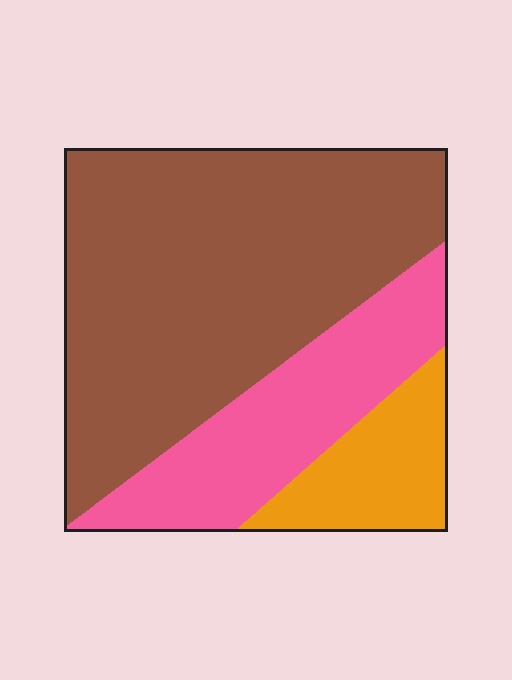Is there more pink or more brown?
Brown.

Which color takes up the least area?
Orange, at roughly 15%.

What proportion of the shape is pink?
Pink takes up about one quarter (1/4) of the shape.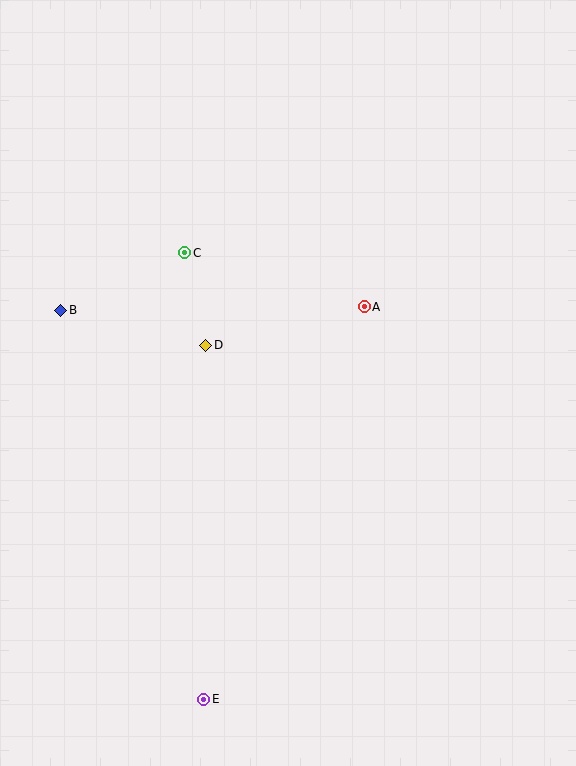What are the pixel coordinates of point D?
Point D is at (206, 345).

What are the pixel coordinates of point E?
Point E is at (204, 699).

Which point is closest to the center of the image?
Point D at (206, 345) is closest to the center.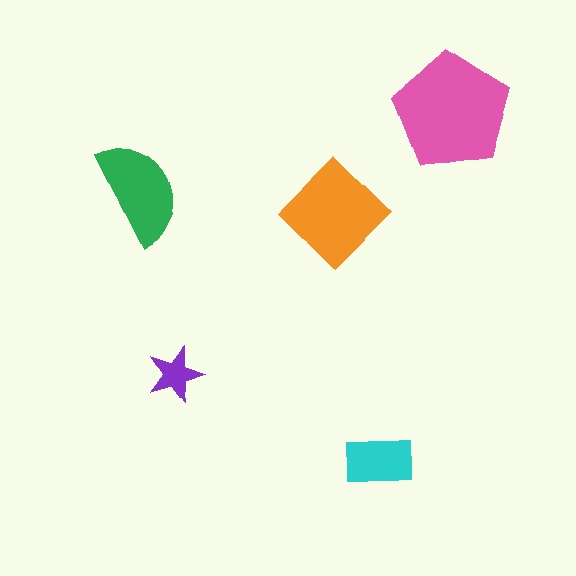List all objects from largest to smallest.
The pink pentagon, the orange diamond, the green semicircle, the cyan rectangle, the purple star.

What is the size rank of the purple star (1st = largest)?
5th.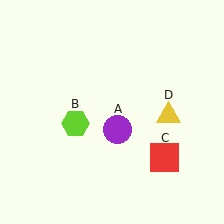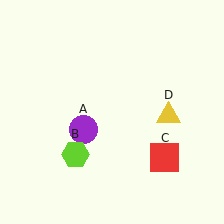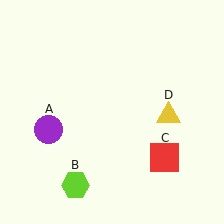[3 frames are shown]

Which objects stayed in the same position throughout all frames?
Red square (object C) and yellow triangle (object D) remained stationary.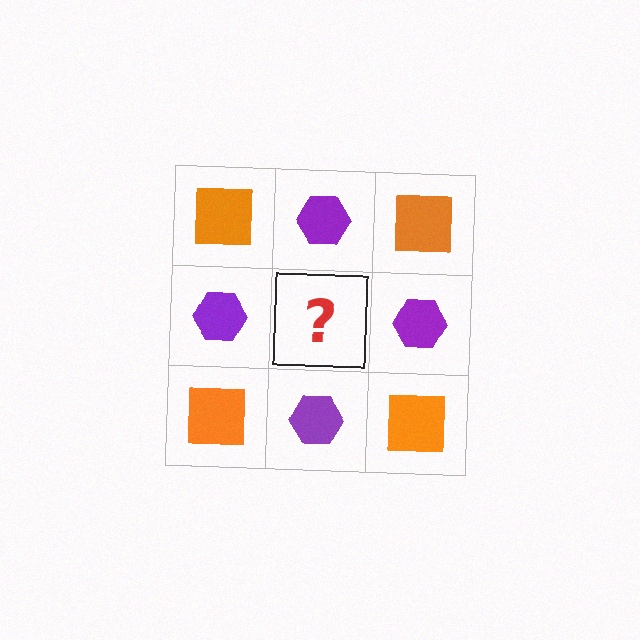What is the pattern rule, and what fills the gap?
The rule is that it alternates orange square and purple hexagon in a checkerboard pattern. The gap should be filled with an orange square.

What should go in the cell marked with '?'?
The missing cell should contain an orange square.